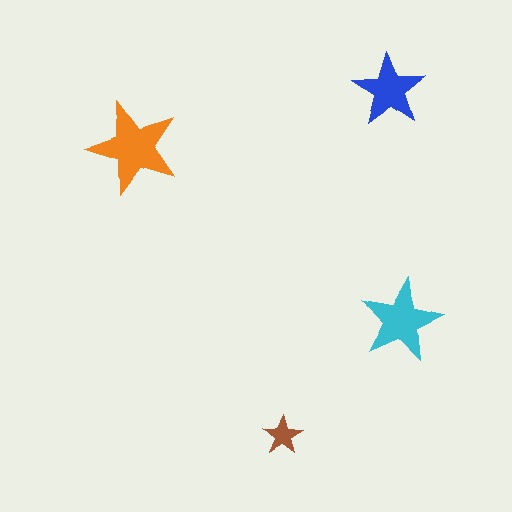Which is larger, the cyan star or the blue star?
The cyan one.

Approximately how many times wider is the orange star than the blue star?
About 1.5 times wider.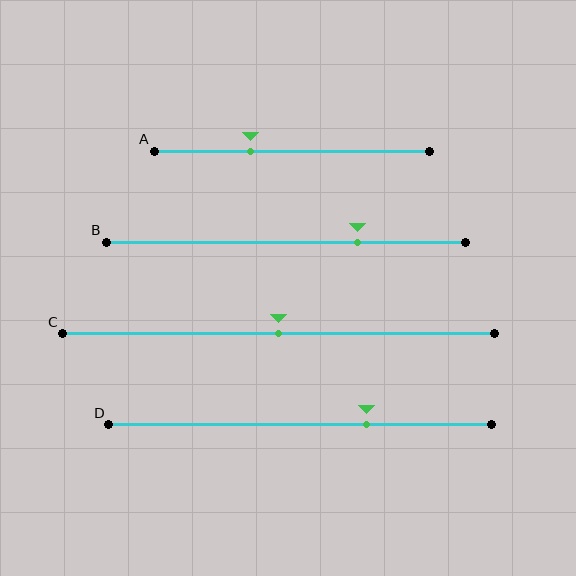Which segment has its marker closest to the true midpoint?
Segment C has its marker closest to the true midpoint.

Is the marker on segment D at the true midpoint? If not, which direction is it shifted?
No, the marker on segment D is shifted to the right by about 17% of the segment length.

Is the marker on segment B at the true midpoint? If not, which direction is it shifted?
No, the marker on segment B is shifted to the right by about 20% of the segment length.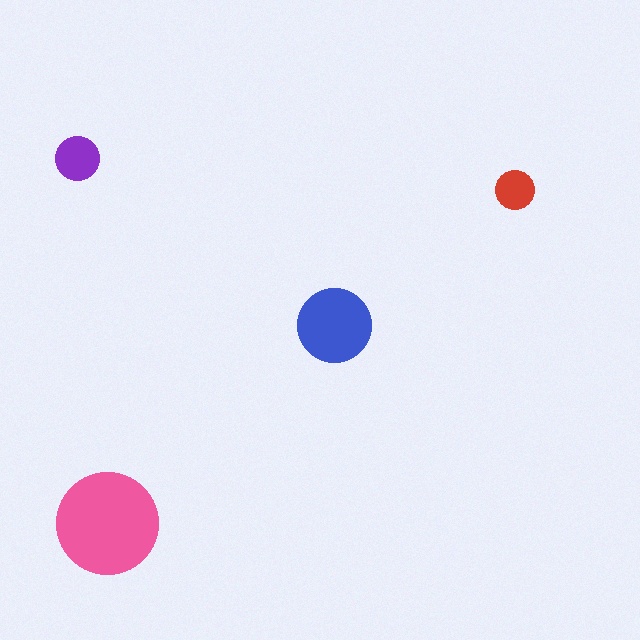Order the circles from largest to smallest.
the pink one, the blue one, the purple one, the red one.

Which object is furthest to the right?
The red circle is rightmost.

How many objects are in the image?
There are 4 objects in the image.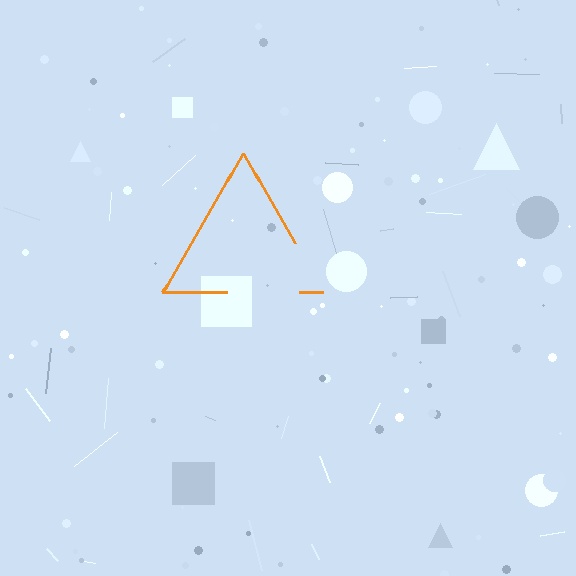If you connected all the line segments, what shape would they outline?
They would outline a triangle.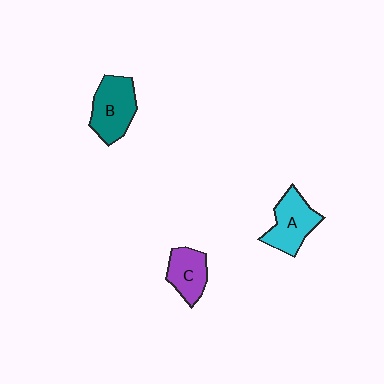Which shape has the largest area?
Shape B (teal).